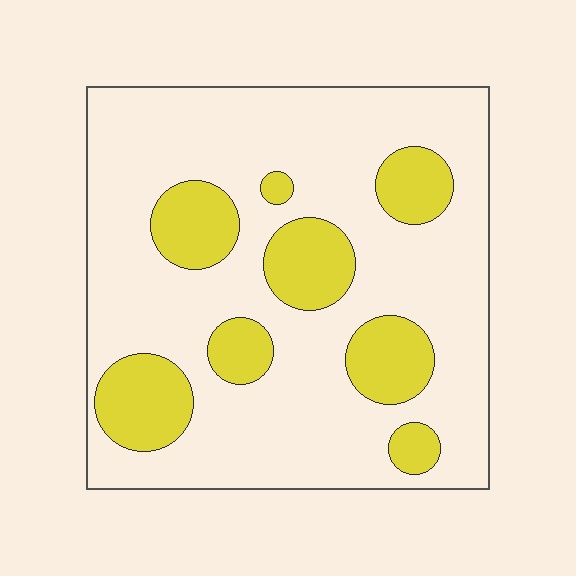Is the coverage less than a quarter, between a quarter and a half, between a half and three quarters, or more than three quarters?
Less than a quarter.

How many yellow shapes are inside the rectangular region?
8.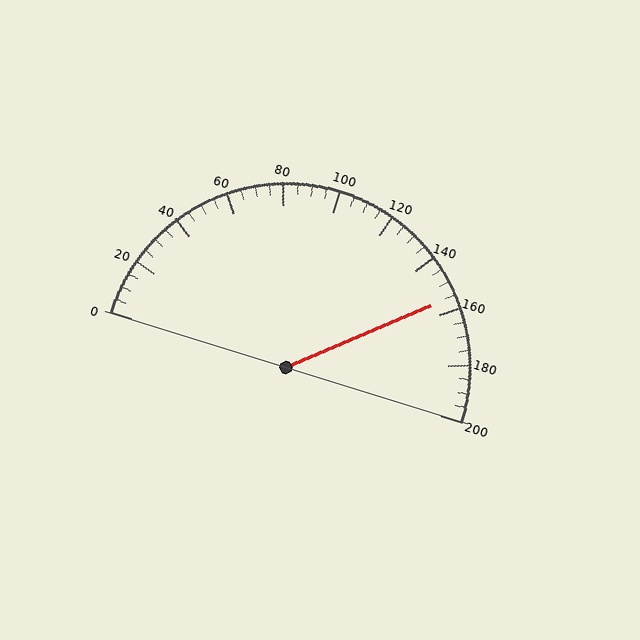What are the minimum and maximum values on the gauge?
The gauge ranges from 0 to 200.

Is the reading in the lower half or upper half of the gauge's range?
The reading is in the upper half of the range (0 to 200).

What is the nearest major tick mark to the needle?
The nearest major tick mark is 160.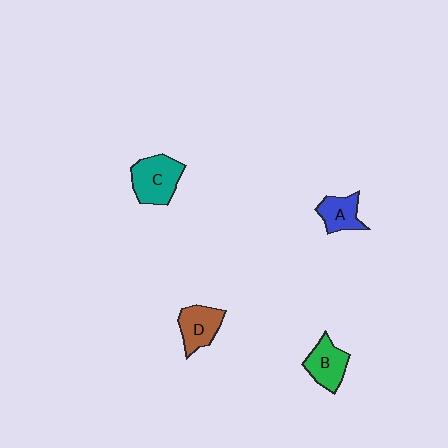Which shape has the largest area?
Shape C (teal).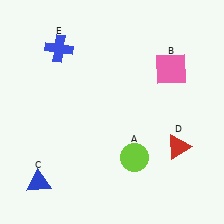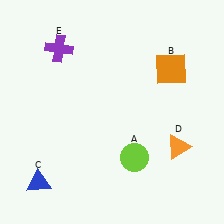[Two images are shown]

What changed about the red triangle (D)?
In Image 1, D is red. In Image 2, it changed to orange.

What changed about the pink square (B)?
In Image 1, B is pink. In Image 2, it changed to orange.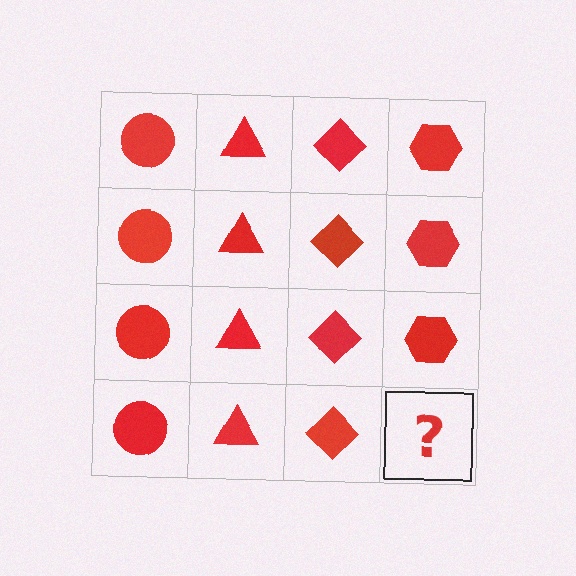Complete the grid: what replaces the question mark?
The question mark should be replaced with a red hexagon.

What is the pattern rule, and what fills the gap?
The rule is that each column has a consistent shape. The gap should be filled with a red hexagon.